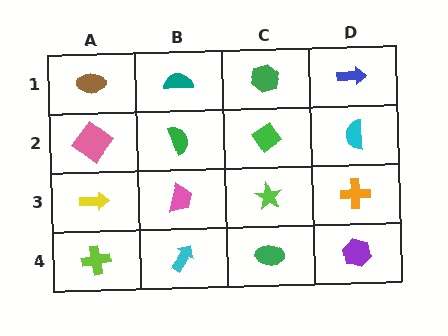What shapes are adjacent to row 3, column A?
A pink diamond (row 2, column A), a lime cross (row 4, column A), a pink trapezoid (row 3, column B).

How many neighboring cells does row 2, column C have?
4.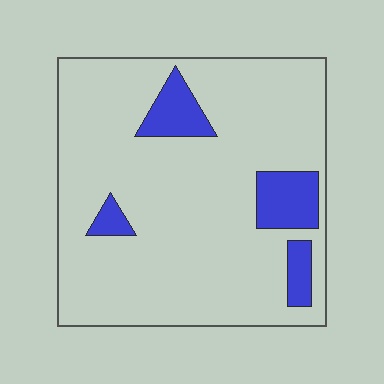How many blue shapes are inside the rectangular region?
4.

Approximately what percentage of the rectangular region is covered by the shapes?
Approximately 15%.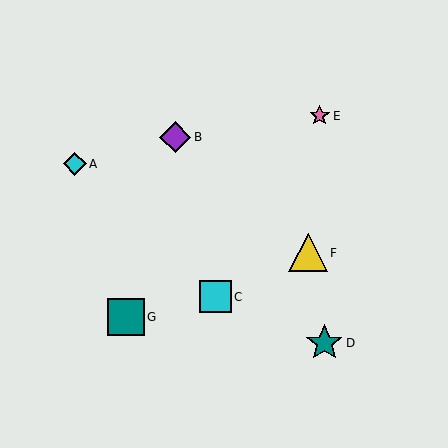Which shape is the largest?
The yellow triangle (labeled F) is the largest.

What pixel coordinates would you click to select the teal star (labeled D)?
Click at (324, 343) to select the teal star D.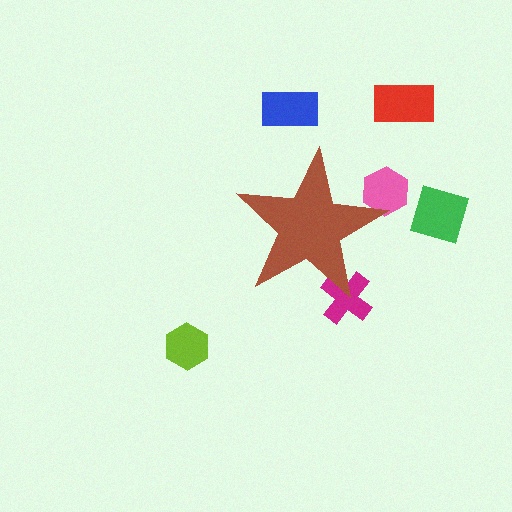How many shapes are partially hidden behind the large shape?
2 shapes are partially hidden.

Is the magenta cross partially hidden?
Yes, the magenta cross is partially hidden behind the brown star.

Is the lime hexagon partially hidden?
No, the lime hexagon is fully visible.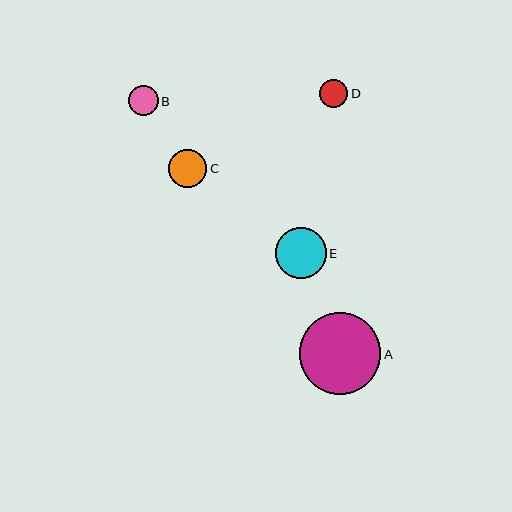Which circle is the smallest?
Circle D is the smallest with a size of approximately 28 pixels.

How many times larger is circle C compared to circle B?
Circle C is approximately 1.3 times the size of circle B.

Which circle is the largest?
Circle A is the largest with a size of approximately 82 pixels.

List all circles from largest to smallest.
From largest to smallest: A, E, C, B, D.